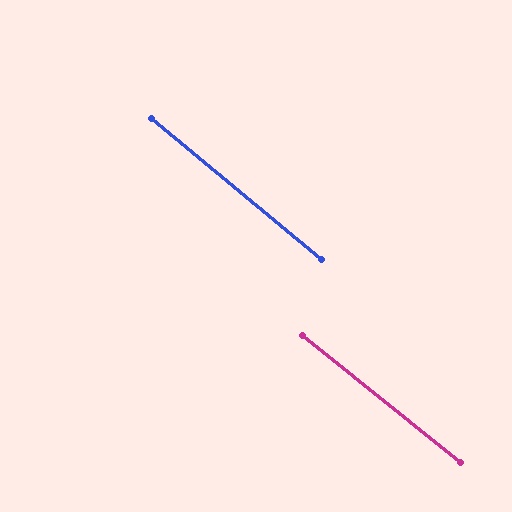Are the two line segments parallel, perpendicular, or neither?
Parallel — their directions differ by only 0.9°.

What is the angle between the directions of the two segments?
Approximately 1 degree.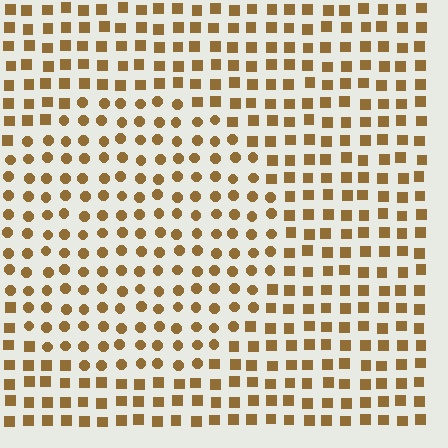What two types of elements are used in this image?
The image uses circles inside the circle region and squares outside it.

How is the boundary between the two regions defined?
The boundary is defined by a change in element shape: circles inside vs. squares outside. All elements share the same color and spacing.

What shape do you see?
I see a circle.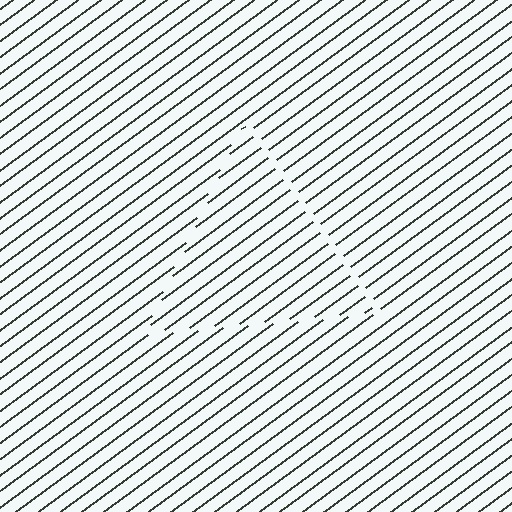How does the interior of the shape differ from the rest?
The interior of the shape contains the same grating, shifted by half a period — the contour is defined by the phase discontinuity where line-ends from the inner and outer gratings abut.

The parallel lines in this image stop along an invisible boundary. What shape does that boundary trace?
An illusory triangle. The interior of the shape contains the same grating, shifted by half a period — the contour is defined by the phase discontinuity where line-ends from the inner and outer gratings abut.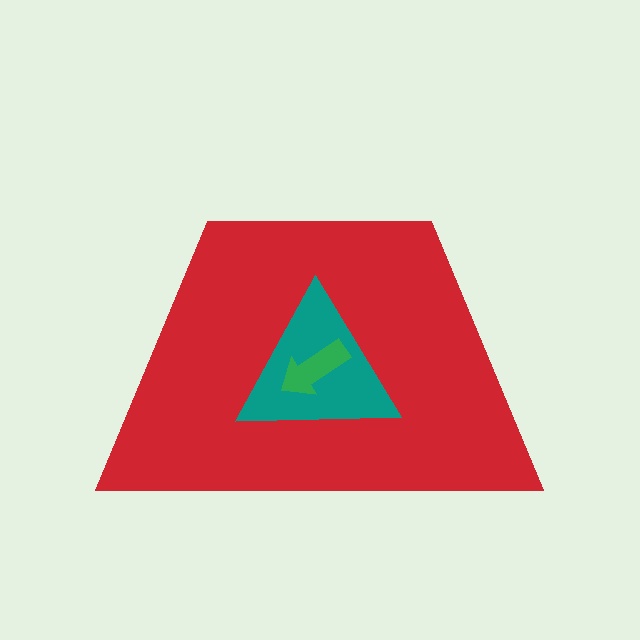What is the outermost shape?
The red trapezoid.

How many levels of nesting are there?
3.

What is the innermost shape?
The green arrow.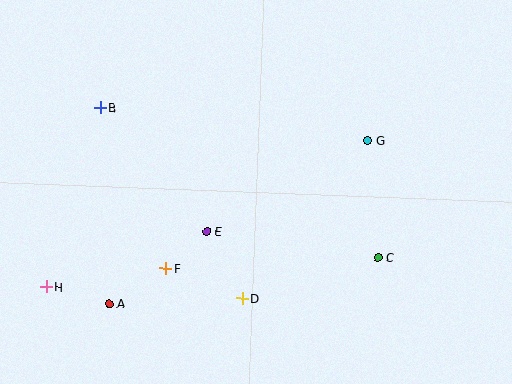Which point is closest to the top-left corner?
Point B is closest to the top-left corner.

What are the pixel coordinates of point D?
Point D is at (242, 298).